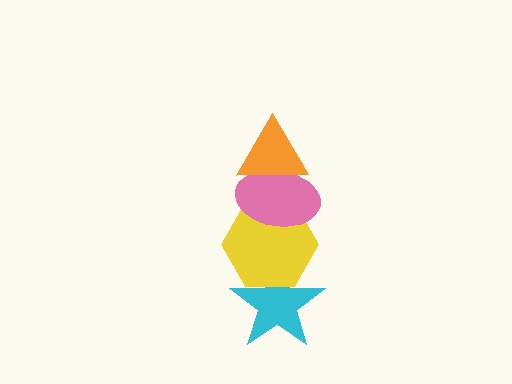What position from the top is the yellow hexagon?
The yellow hexagon is 3rd from the top.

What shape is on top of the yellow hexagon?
The pink ellipse is on top of the yellow hexagon.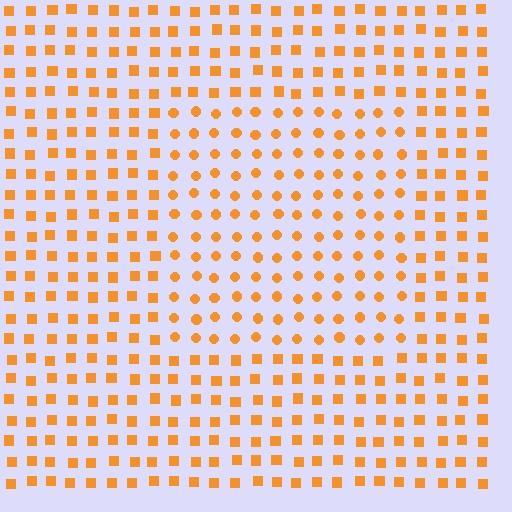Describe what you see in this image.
The image is filled with small orange elements arranged in a uniform grid. A rectangle-shaped region contains circles, while the surrounding area contains squares. The boundary is defined purely by the change in element shape.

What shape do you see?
I see a rectangle.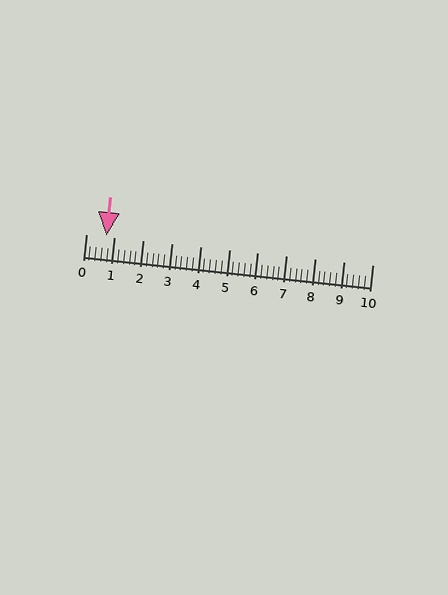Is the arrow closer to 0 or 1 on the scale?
The arrow is closer to 1.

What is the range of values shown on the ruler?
The ruler shows values from 0 to 10.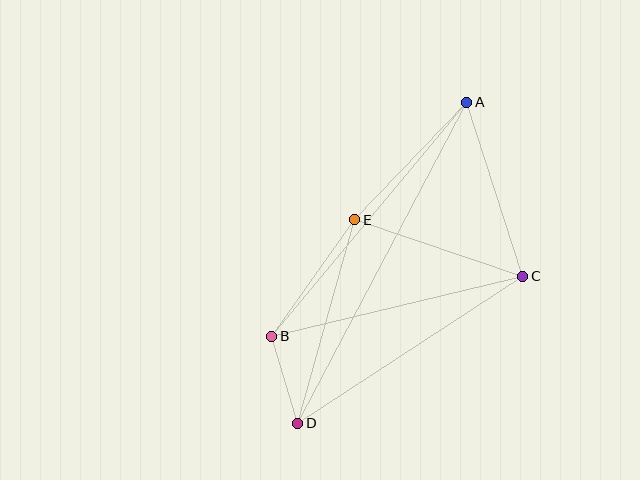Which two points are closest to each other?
Points B and D are closest to each other.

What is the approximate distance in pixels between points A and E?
The distance between A and E is approximately 162 pixels.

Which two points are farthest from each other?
Points A and D are farthest from each other.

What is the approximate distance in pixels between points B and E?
The distance between B and E is approximately 143 pixels.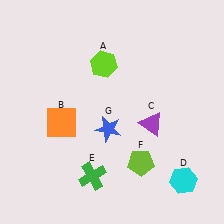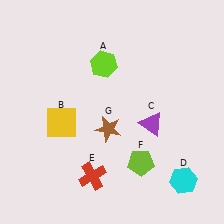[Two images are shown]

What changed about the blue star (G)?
In Image 1, G is blue. In Image 2, it changed to brown.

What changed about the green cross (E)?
In Image 1, E is green. In Image 2, it changed to red.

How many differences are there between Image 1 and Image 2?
There are 3 differences between the two images.